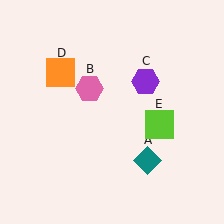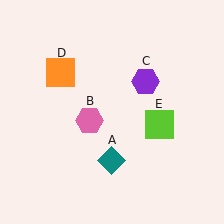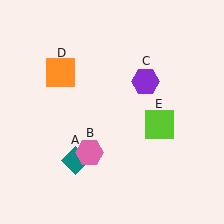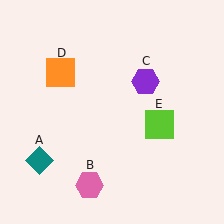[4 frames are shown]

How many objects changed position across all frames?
2 objects changed position: teal diamond (object A), pink hexagon (object B).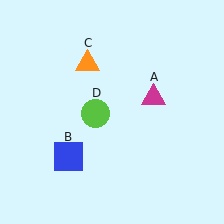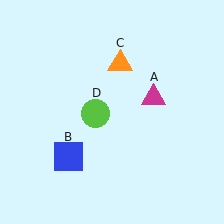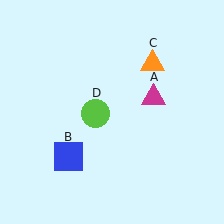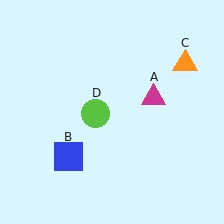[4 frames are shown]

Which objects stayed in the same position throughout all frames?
Magenta triangle (object A) and blue square (object B) and lime circle (object D) remained stationary.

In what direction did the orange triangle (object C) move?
The orange triangle (object C) moved right.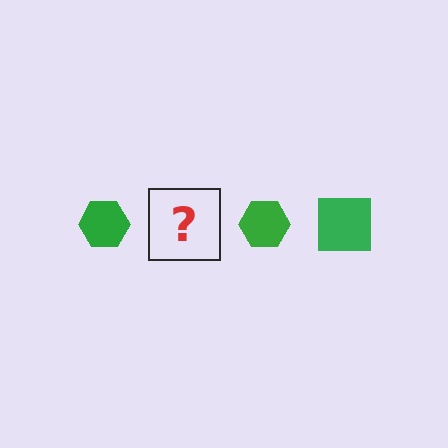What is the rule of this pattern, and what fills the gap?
The rule is that the pattern cycles through hexagon, square shapes in green. The gap should be filled with a green square.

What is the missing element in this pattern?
The missing element is a green square.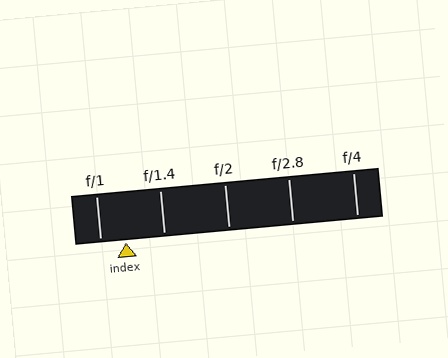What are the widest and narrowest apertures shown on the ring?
The widest aperture shown is f/1 and the narrowest is f/4.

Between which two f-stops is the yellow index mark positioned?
The index mark is between f/1 and f/1.4.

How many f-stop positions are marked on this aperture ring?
There are 5 f-stop positions marked.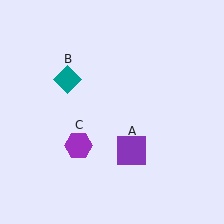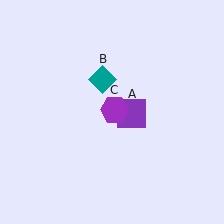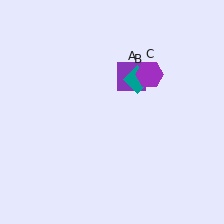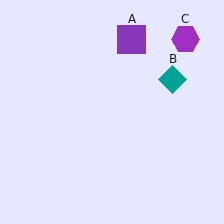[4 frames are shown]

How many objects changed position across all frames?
3 objects changed position: purple square (object A), teal diamond (object B), purple hexagon (object C).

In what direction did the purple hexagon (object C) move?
The purple hexagon (object C) moved up and to the right.